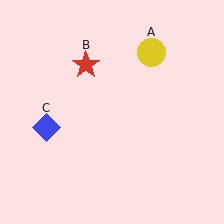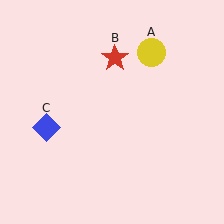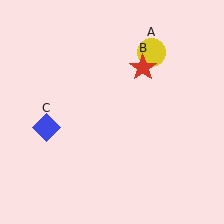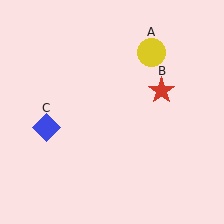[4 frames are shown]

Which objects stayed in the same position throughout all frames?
Yellow circle (object A) and blue diamond (object C) remained stationary.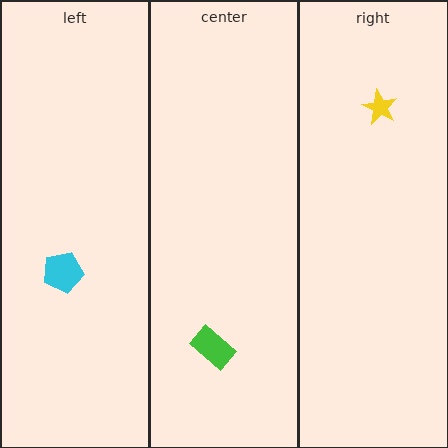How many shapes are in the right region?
1.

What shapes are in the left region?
The cyan pentagon.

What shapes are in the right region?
The yellow star.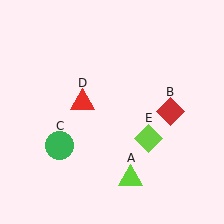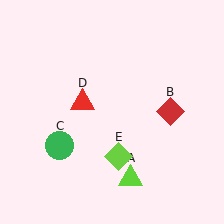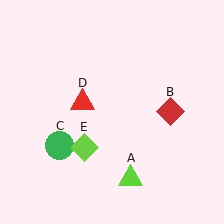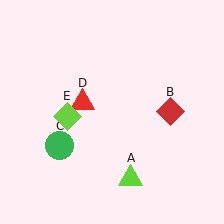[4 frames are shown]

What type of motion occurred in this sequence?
The lime diamond (object E) rotated clockwise around the center of the scene.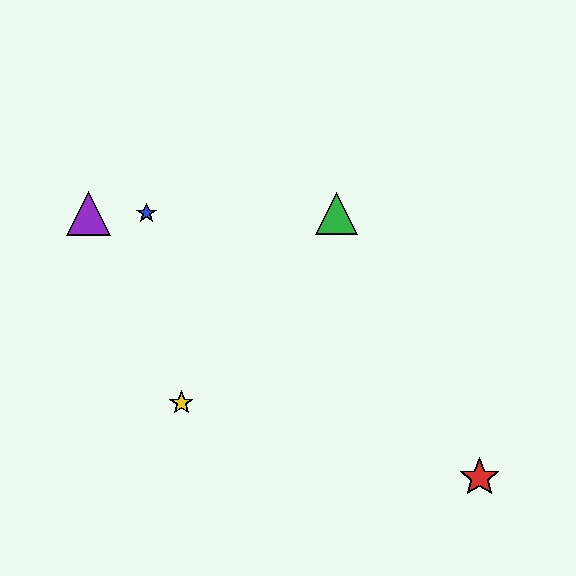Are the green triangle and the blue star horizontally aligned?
Yes, both are at y≈213.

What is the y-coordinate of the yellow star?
The yellow star is at y≈403.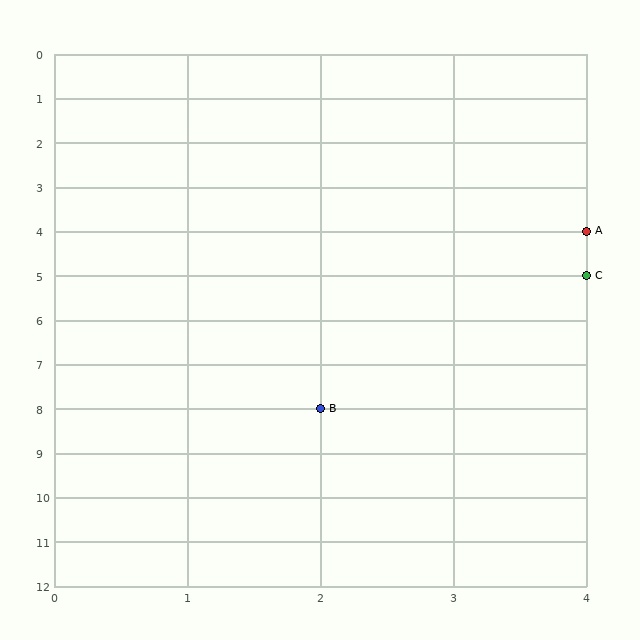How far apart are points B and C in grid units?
Points B and C are 2 columns and 3 rows apart (about 3.6 grid units diagonally).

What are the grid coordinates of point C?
Point C is at grid coordinates (4, 5).